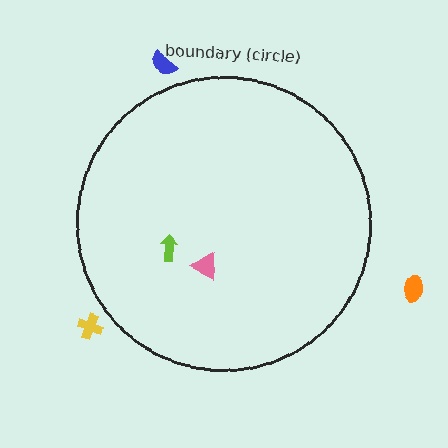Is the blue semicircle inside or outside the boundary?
Outside.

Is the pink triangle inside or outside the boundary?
Inside.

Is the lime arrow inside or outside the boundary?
Inside.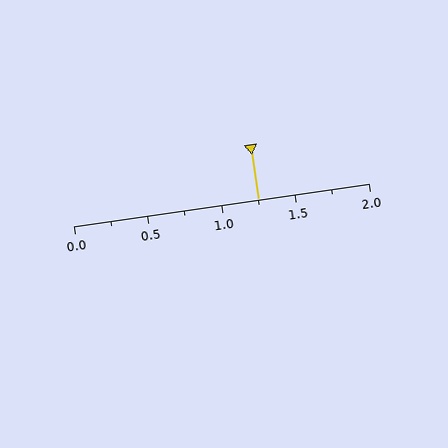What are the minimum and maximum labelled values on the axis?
The axis runs from 0.0 to 2.0.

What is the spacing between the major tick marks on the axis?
The major ticks are spaced 0.5 apart.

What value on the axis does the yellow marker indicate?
The marker indicates approximately 1.25.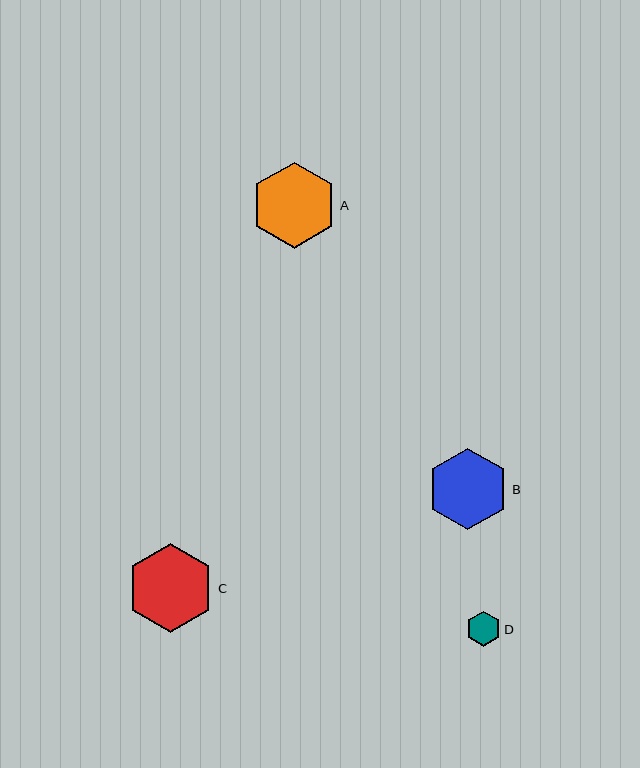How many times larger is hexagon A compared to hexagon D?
Hexagon A is approximately 2.4 times the size of hexagon D.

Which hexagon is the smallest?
Hexagon D is the smallest with a size of approximately 35 pixels.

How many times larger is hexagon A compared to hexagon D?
Hexagon A is approximately 2.4 times the size of hexagon D.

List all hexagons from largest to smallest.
From largest to smallest: C, A, B, D.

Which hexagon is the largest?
Hexagon C is the largest with a size of approximately 89 pixels.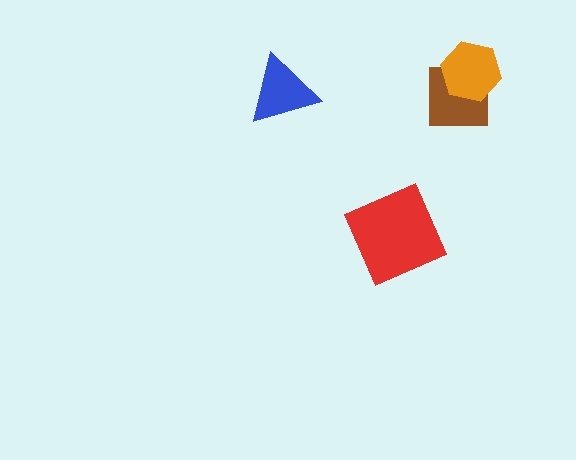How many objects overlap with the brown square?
1 object overlaps with the brown square.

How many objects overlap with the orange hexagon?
1 object overlaps with the orange hexagon.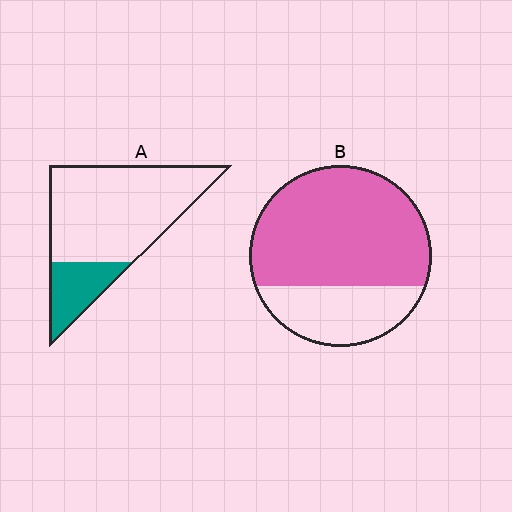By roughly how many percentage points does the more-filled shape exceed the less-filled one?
By roughly 50 percentage points (B over A).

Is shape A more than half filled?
No.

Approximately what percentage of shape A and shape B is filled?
A is approximately 20% and B is approximately 70%.